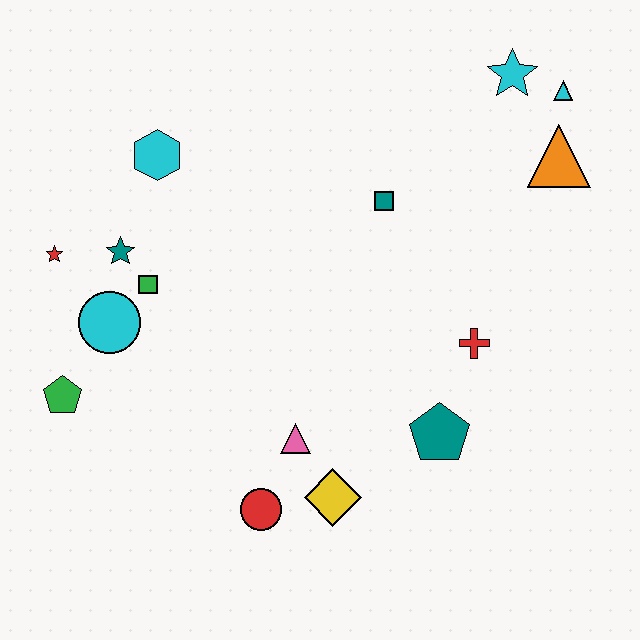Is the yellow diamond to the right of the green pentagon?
Yes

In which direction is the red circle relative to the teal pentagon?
The red circle is to the left of the teal pentagon.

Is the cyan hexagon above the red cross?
Yes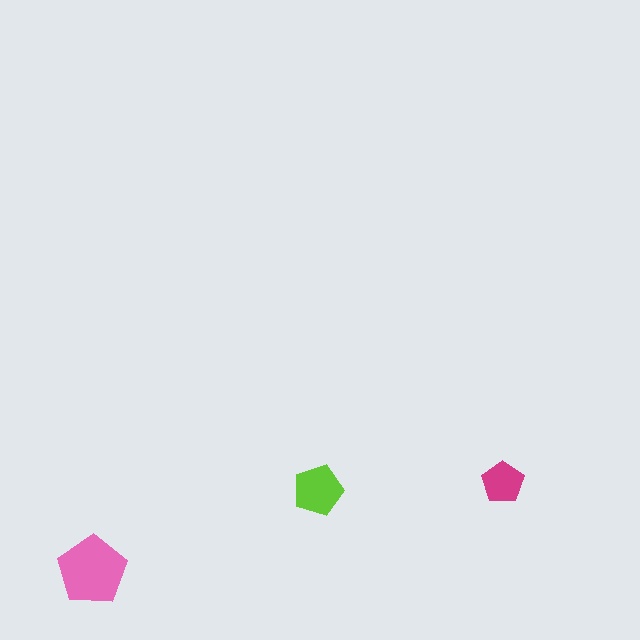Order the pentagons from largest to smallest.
the pink one, the lime one, the magenta one.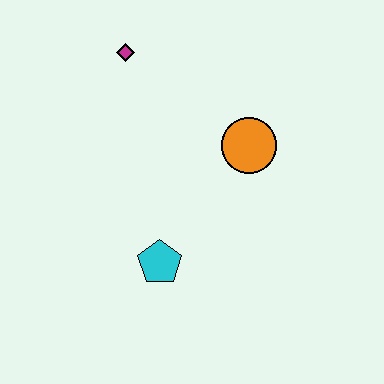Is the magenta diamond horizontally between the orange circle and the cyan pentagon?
No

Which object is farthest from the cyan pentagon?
The magenta diamond is farthest from the cyan pentagon.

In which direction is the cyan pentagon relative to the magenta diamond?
The cyan pentagon is below the magenta diamond.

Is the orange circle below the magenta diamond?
Yes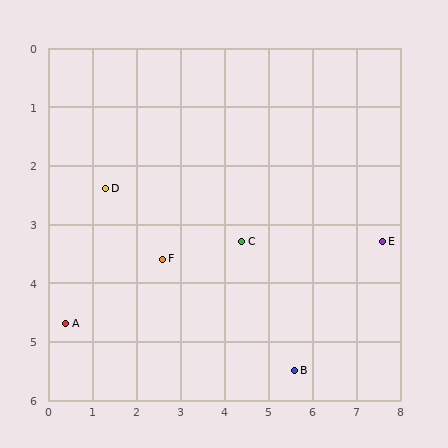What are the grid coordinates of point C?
Point C is at approximately (4.4, 3.3).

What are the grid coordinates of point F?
Point F is at approximately (2.6, 3.6).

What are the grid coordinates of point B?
Point B is at approximately (5.6, 5.5).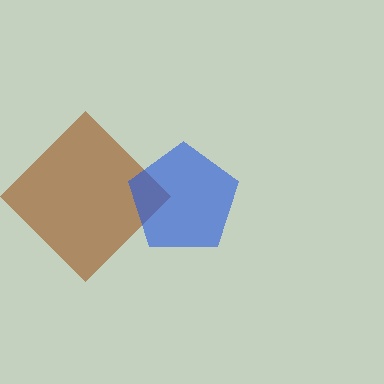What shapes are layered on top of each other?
The layered shapes are: a brown diamond, a blue pentagon.